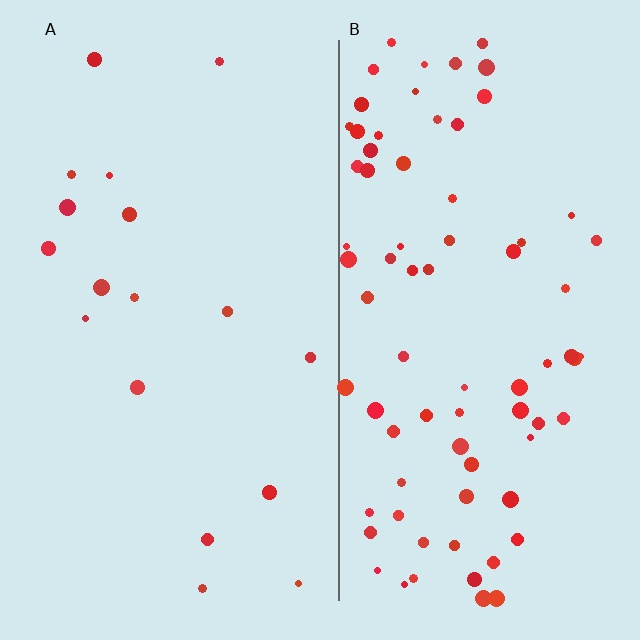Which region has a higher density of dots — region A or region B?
B (the right).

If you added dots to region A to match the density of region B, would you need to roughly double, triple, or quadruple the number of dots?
Approximately quadruple.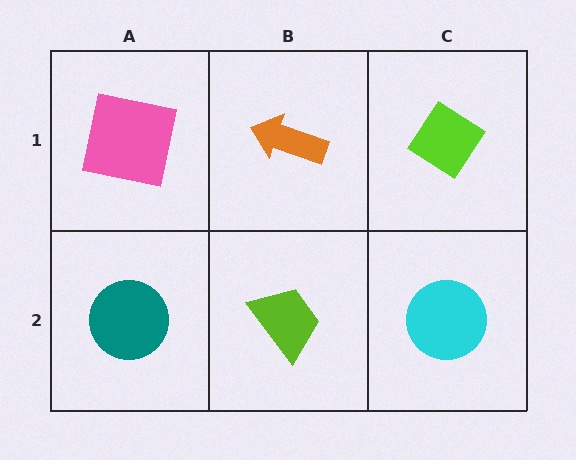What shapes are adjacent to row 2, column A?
A pink square (row 1, column A), a lime trapezoid (row 2, column B).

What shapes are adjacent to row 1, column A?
A teal circle (row 2, column A), an orange arrow (row 1, column B).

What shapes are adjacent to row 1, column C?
A cyan circle (row 2, column C), an orange arrow (row 1, column B).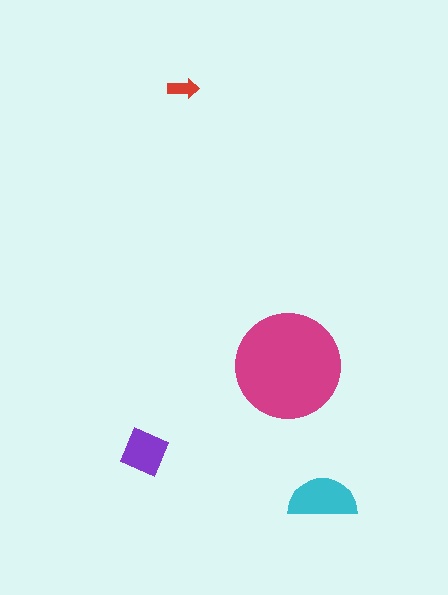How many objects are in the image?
There are 4 objects in the image.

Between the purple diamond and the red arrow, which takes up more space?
The purple diamond.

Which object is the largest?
The magenta circle.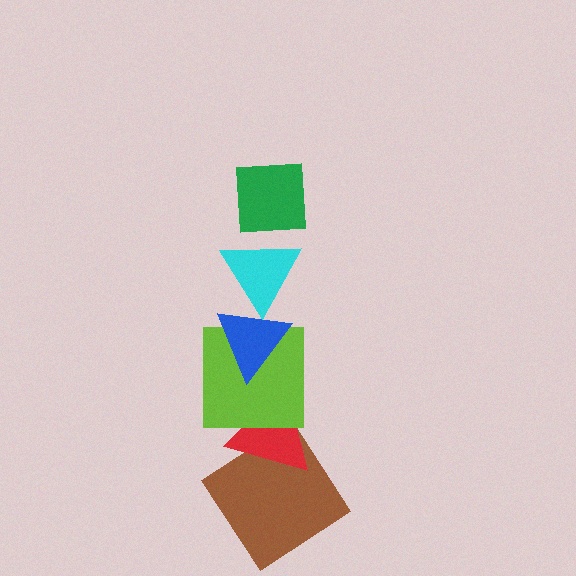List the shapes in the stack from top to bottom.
From top to bottom: the green square, the cyan triangle, the blue triangle, the lime square, the red triangle, the brown diamond.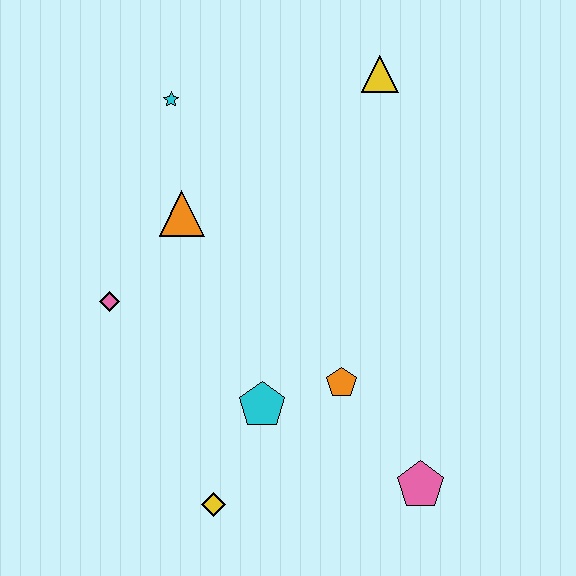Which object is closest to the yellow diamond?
The cyan pentagon is closest to the yellow diamond.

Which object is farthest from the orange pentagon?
The cyan star is farthest from the orange pentagon.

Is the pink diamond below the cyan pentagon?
No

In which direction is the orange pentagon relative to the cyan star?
The orange pentagon is below the cyan star.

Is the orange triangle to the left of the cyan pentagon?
Yes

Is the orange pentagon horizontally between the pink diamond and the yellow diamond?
No